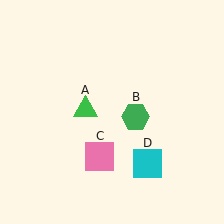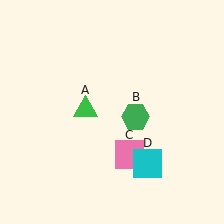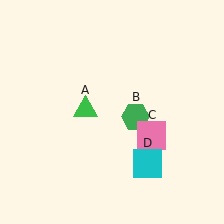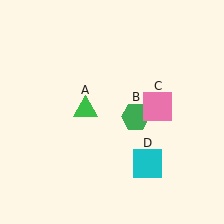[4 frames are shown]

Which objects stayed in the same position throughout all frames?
Green triangle (object A) and green hexagon (object B) and cyan square (object D) remained stationary.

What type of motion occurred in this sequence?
The pink square (object C) rotated counterclockwise around the center of the scene.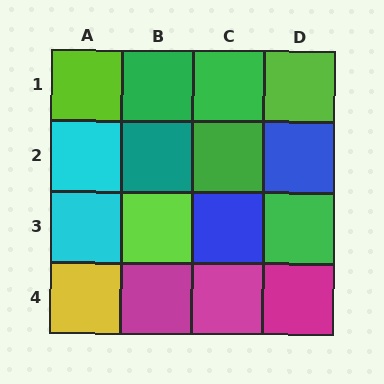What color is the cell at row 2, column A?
Cyan.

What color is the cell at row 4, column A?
Yellow.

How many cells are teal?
1 cell is teal.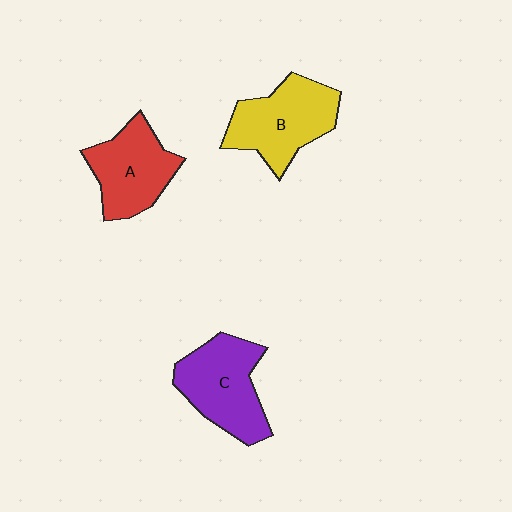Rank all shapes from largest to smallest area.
From largest to smallest: C (purple), B (yellow), A (red).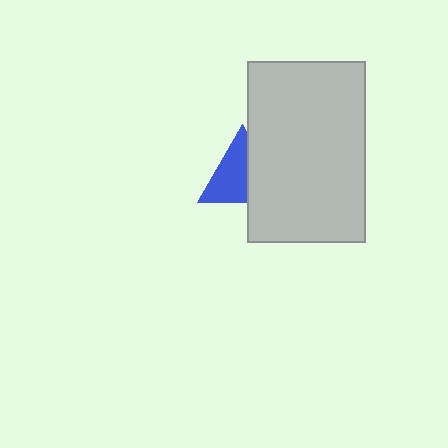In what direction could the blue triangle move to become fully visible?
The blue triangle could move left. That would shift it out from behind the light gray rectangle entirely.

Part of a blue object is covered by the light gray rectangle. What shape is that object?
It is a triangle.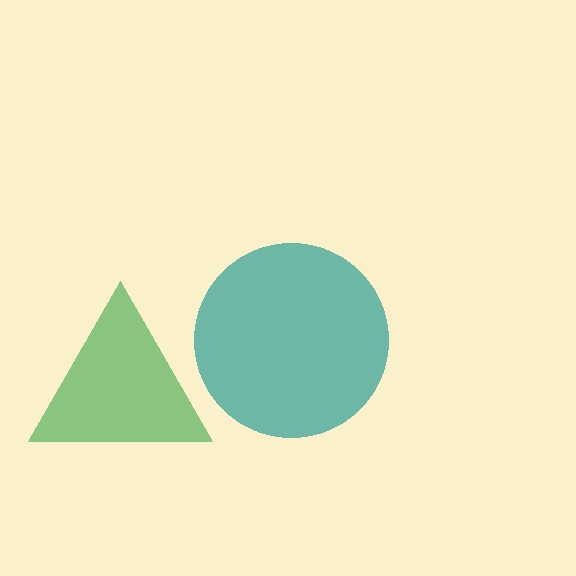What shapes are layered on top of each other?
The layered shapes are: a green triangle, a teal circle.